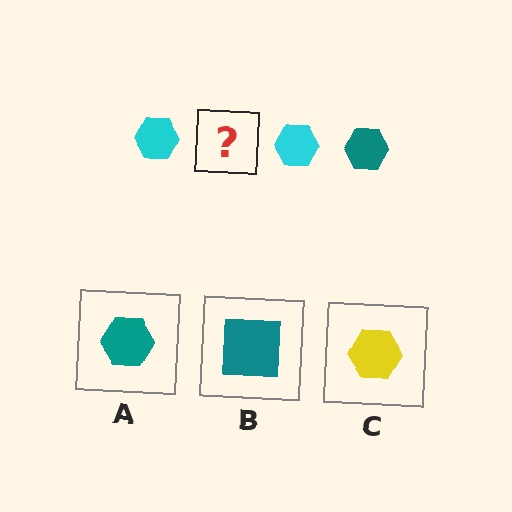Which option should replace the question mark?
Option A.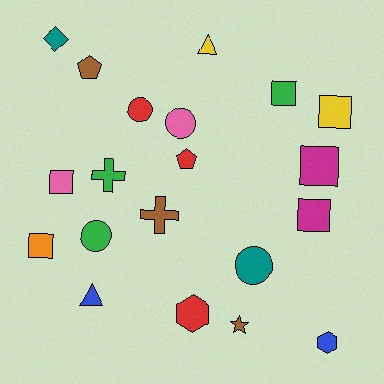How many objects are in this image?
There are 20 objects.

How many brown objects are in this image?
There are 3 brown objects.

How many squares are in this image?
There are 6 squares.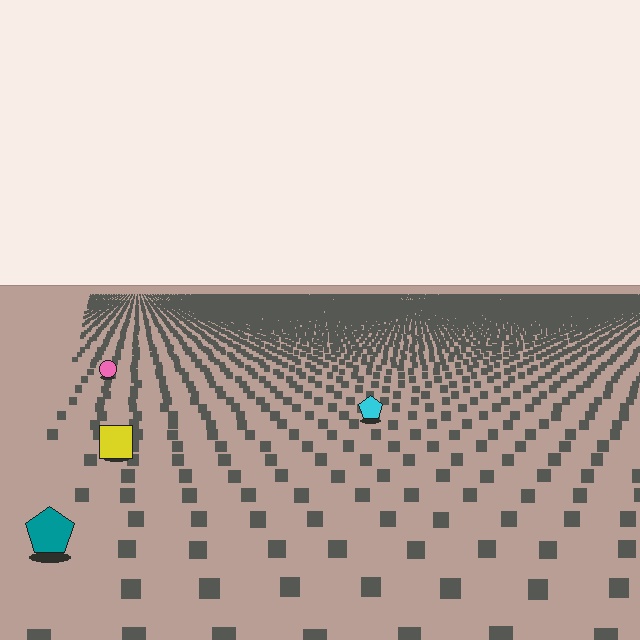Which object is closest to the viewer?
The teal pentagon is closest. The texture marks near it are larger and more spread out.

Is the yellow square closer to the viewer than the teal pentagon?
No. The teal pentagon is closer — you can tell from the texture gradient: the ground texture is coarser near it.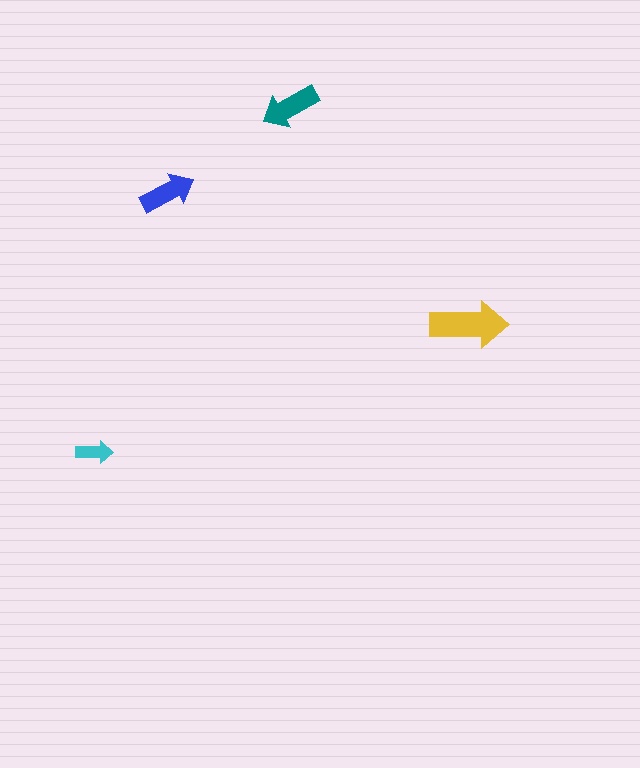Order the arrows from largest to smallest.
the yellow one, the teal one, the blue one, the cyan one.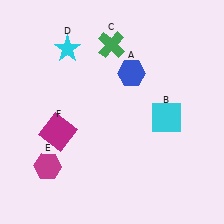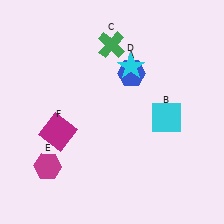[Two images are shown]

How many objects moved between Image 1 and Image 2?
1 object moved between the two images.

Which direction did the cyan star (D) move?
The cyan star (D) moved right.